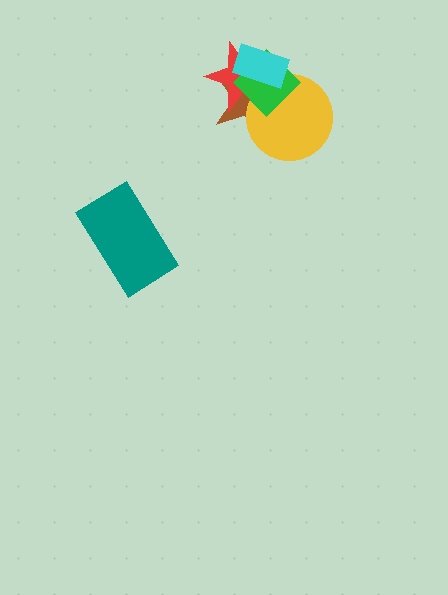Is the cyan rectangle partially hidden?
No, no other shape covers it.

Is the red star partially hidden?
Yes, it is partially covered by another shape.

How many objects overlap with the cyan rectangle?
4 objects overlap with the cyan rectangle.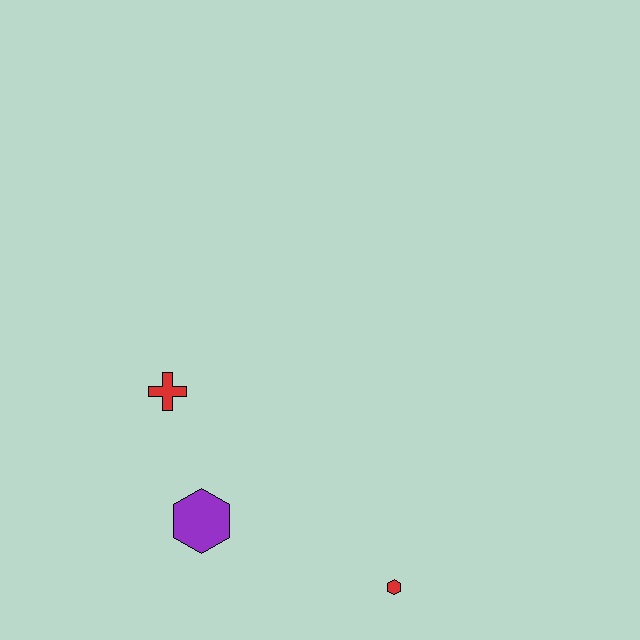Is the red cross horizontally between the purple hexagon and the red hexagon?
No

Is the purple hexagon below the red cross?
Yes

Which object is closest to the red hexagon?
The purple hexagon is closest to the red hexagon.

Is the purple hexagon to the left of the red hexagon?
Yes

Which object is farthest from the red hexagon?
The red cross is farthest from the red hexagon.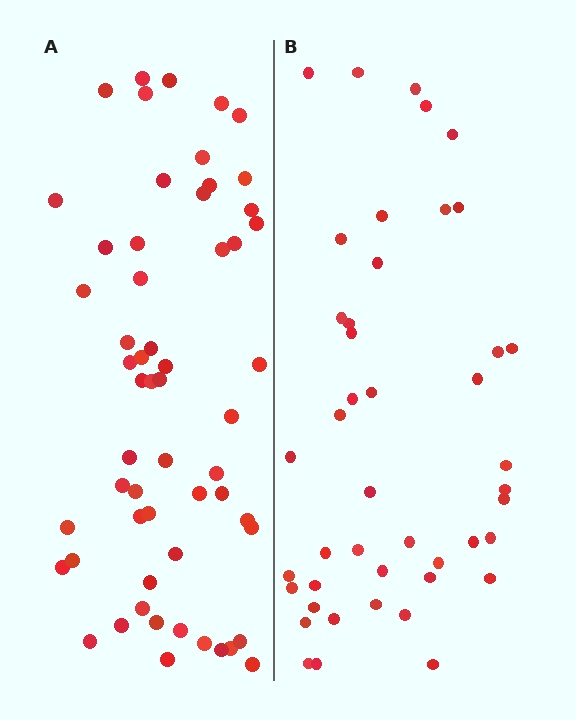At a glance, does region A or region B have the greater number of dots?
Region A (the left region) has more dots.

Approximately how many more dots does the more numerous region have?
Region A has approximately 15 more dots than region B.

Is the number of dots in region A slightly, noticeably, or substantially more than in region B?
Region A has noticeably more, but not dramatically so. The ratio is roughly 1.3 to 1.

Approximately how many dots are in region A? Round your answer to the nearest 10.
About 60 dots. (The exact count is 57, which rounds to 60.)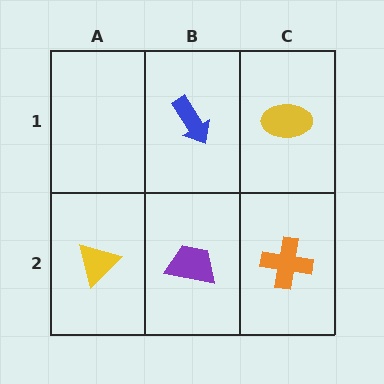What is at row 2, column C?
An orange cross.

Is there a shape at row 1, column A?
No, that cell is empty.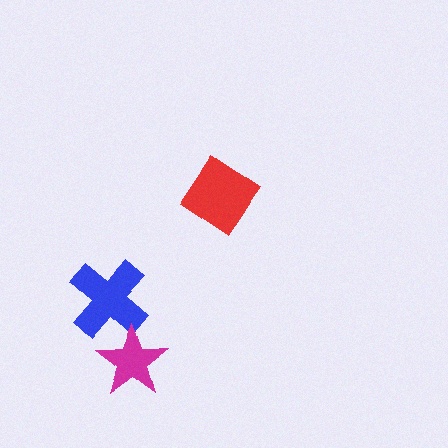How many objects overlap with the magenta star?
1 object overlaps with the magenta star.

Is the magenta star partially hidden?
No, no other shape covers it.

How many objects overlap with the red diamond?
0 objects overlap with the red diamond.